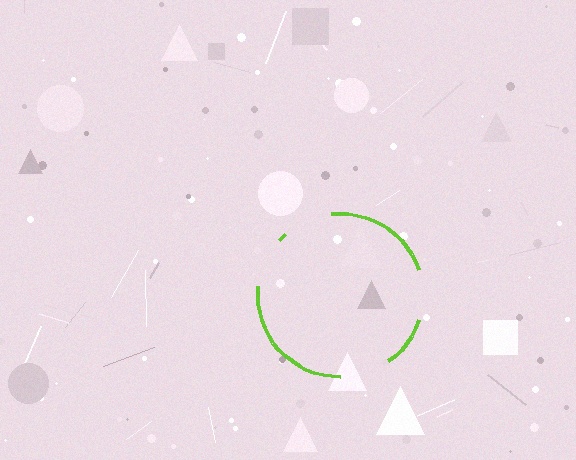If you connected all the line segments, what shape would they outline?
They would outline a circle.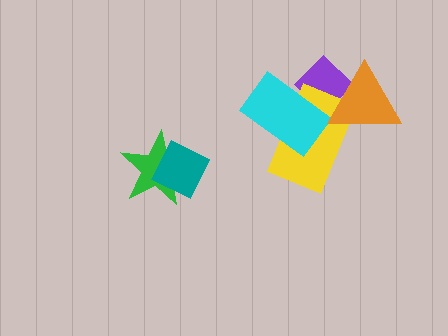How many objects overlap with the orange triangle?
2 objects overlap with the orange triangle.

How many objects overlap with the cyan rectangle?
2 objects overlap with the cyan rectangle.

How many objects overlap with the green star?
1 object overlaps with the green star.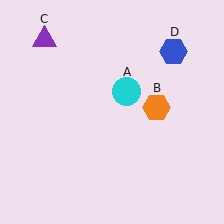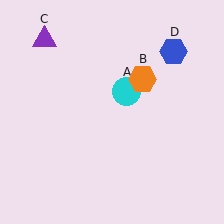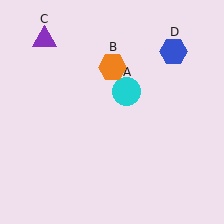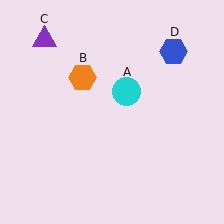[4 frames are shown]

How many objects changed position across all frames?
1 object changed position: orange hexagon (object B).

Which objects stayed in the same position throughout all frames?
Cyan circle (object A) and purple triangle (object C) and blue hexagon (object D) remained stationary.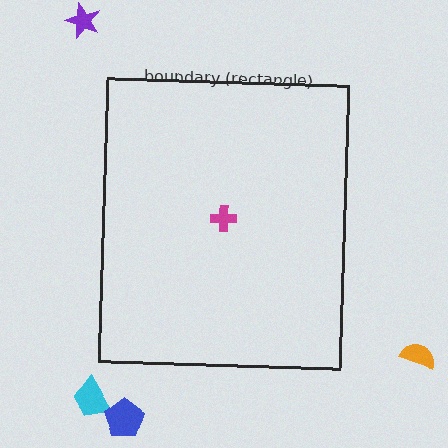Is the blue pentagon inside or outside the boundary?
Outside.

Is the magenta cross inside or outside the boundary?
Inside.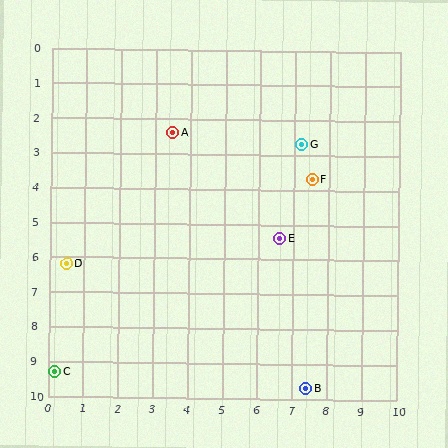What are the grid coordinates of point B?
Point B is at approximately (7.4, 9.7).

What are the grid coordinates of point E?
Point E is at approximately (6.6, 5.4).